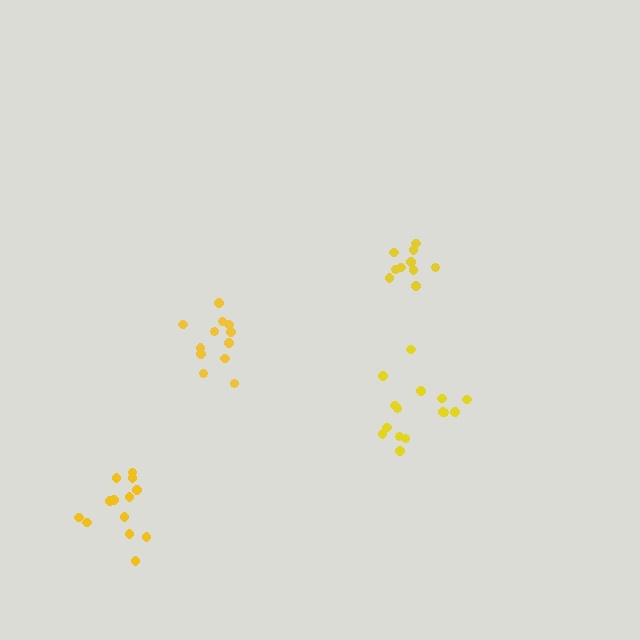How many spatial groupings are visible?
There are 4 spatial groupings.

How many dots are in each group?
Group 1: 15 dots, Group 2: 13 dots, Group 3: 12 dots, Group 4: 10 dots (50 total).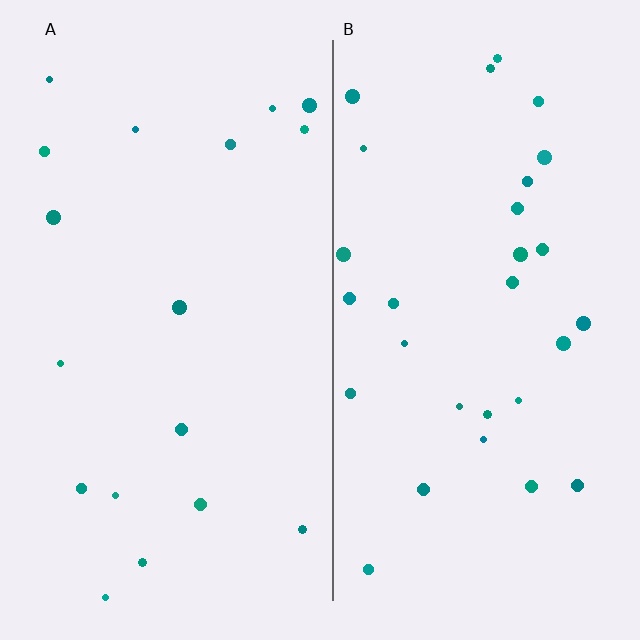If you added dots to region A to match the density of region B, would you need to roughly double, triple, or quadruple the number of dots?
Approximately double.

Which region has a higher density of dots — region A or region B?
B (the right).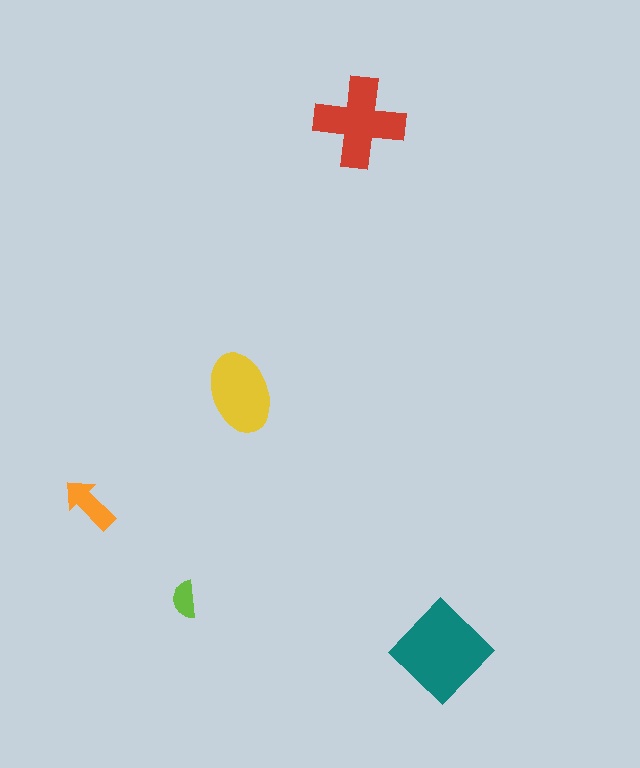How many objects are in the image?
There are 5 objects in the image.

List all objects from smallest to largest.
The lime semicircle, the orange arrow, the yellow ellipse, the red cross, the teal diamond.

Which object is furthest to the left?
The orange arrow is leftmost.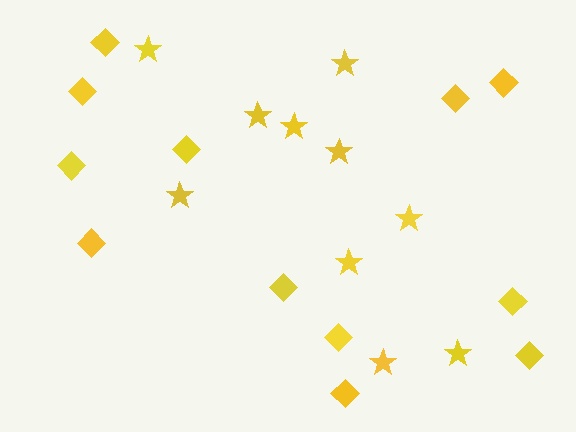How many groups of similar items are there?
There are 2 groups: one group of stars (10) and one group of diamonds (12).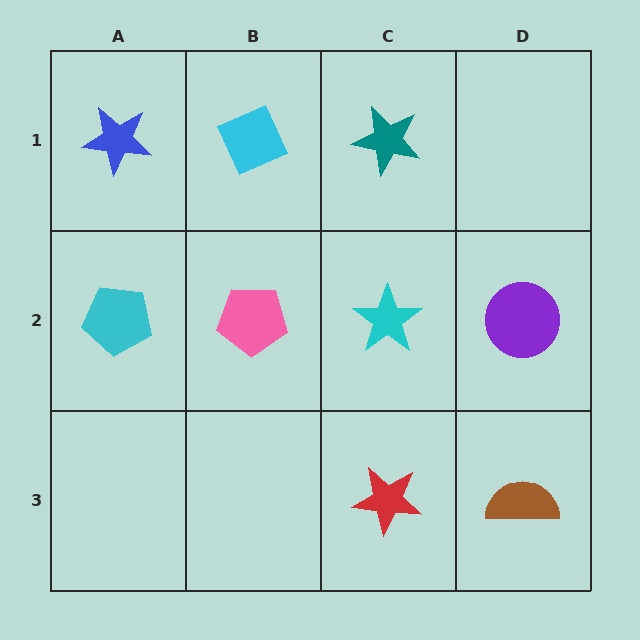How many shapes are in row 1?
3 shapes.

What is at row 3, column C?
A red star.